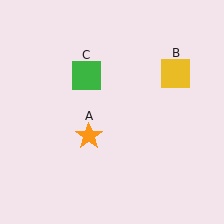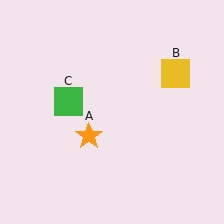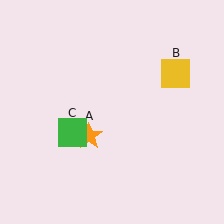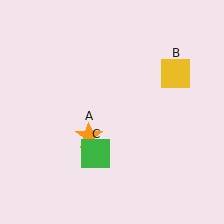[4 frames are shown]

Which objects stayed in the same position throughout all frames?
Orange star (object A) and yellow square (object B) remained stationary.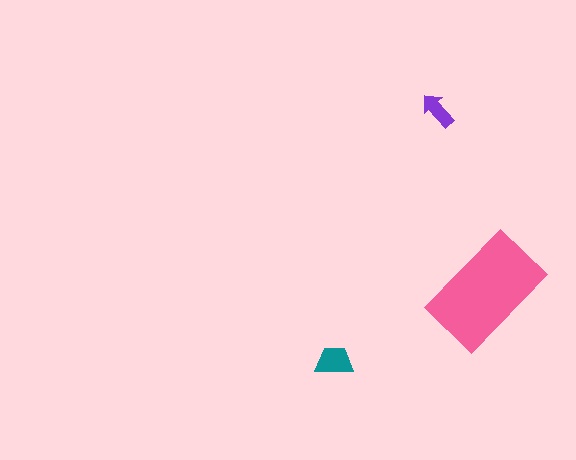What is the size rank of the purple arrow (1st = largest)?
3rd.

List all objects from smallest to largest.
The purple arrow, the teal trapezoid, the pink rectangle.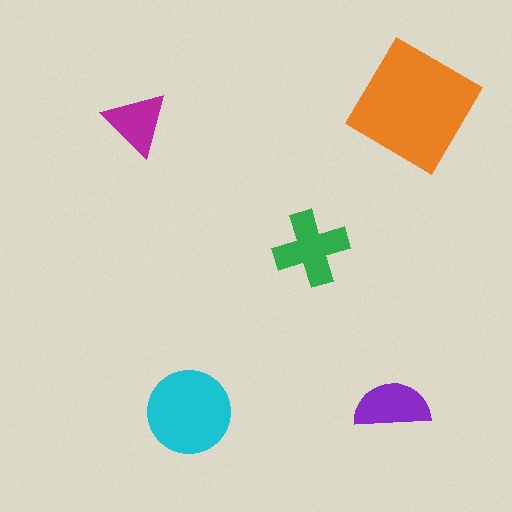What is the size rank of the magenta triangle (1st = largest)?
5th.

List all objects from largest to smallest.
The orange diamond, the cyan circle, the green cross, the purple semicircle, the magenta triangle.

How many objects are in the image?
There are 5 objects in the image.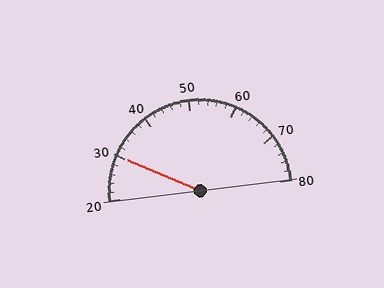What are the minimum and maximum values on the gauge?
The gauge ranges from 20 to 80.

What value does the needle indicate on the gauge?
The needle indicates approximately 30.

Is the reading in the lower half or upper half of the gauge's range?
The reading is in the lower half of the range (20 to 80).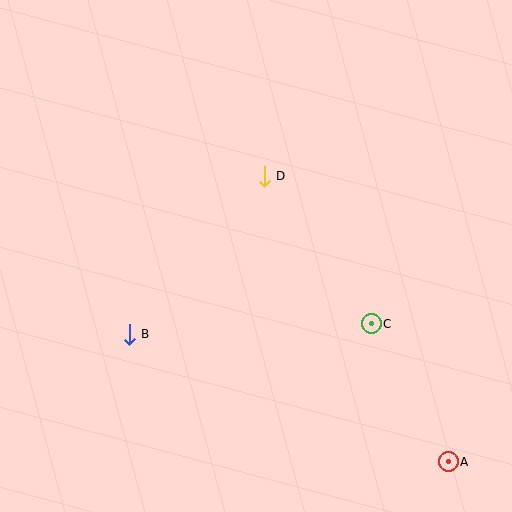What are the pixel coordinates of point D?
Point D is at (264, 176).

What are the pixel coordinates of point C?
Point C is at (371, 324).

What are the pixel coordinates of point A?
Point A is at (448, 462).